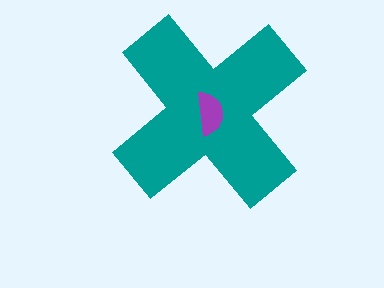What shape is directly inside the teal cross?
The purple semicircle.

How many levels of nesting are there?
2.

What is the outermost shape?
The teal cross.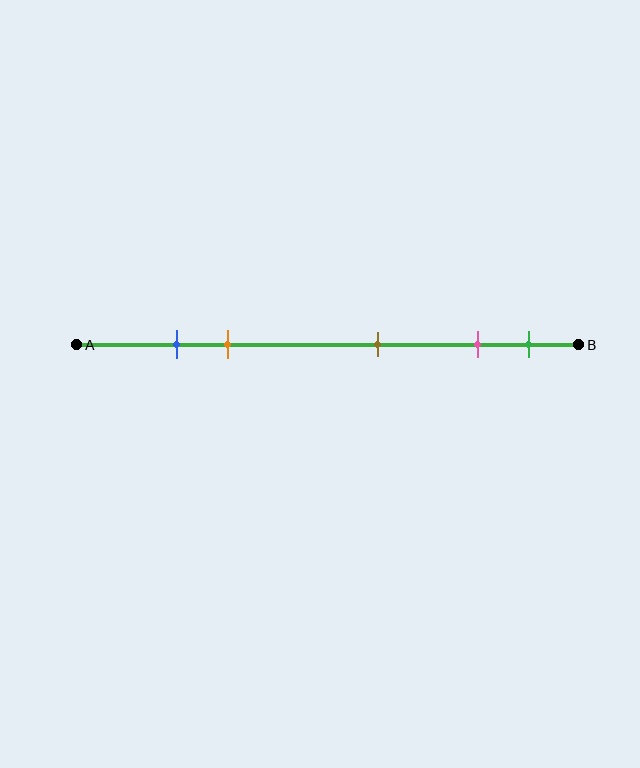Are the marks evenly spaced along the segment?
No, the marks are not evenly spaced.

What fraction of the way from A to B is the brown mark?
The brown mark is approximately 60% (0.6) of the way from A to B.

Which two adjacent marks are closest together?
The blue and orange marks are the closest adjacent pair.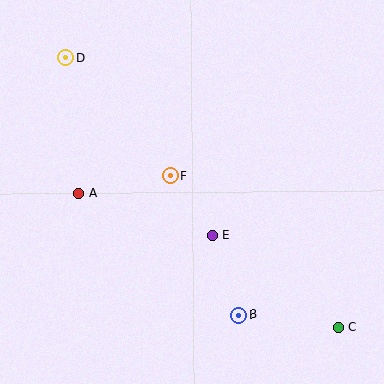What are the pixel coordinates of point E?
Point E is at (213, 235).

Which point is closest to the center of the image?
Point F at (170, 176) is closest to the center.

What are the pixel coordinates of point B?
Point B is at (239, 315).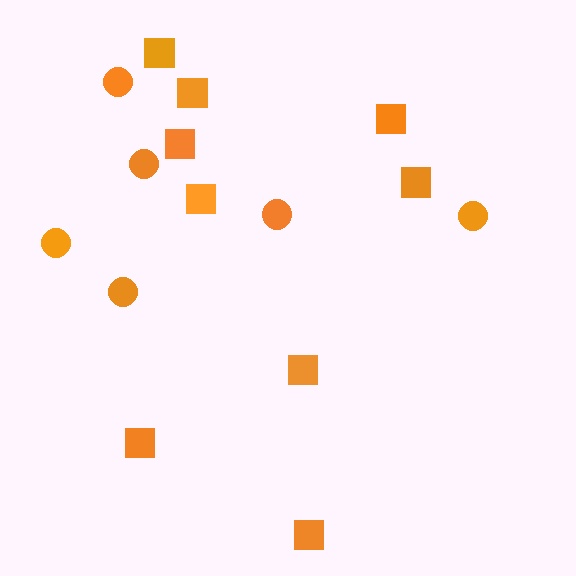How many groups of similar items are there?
There are 2 groups: one group of circles (6) and one group of squares (9).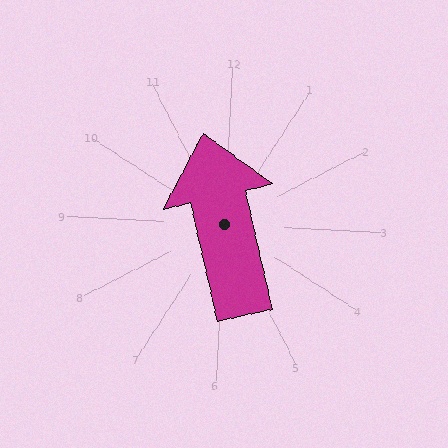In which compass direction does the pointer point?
North.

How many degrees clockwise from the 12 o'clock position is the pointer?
Approximately 344 degrees.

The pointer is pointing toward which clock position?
Roughly 11 o'clock.